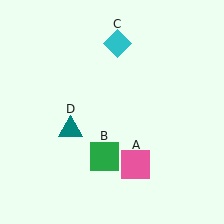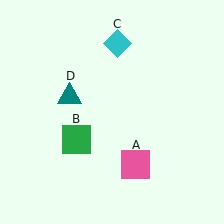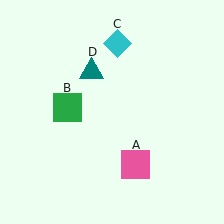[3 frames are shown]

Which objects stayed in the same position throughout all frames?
Pink square (object A) and cyan diamond (object C) remained stationary.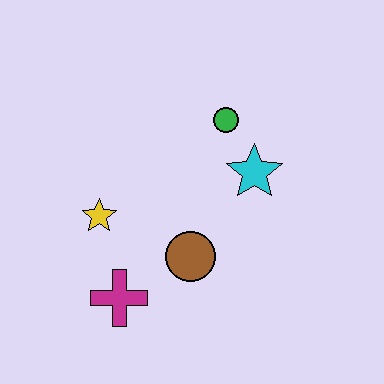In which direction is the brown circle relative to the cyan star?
The brown circle is below the cyan star.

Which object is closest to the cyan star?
The green circle is closest to the cyan star.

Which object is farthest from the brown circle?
The green circle is farthest from the brown circle.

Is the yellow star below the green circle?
Yes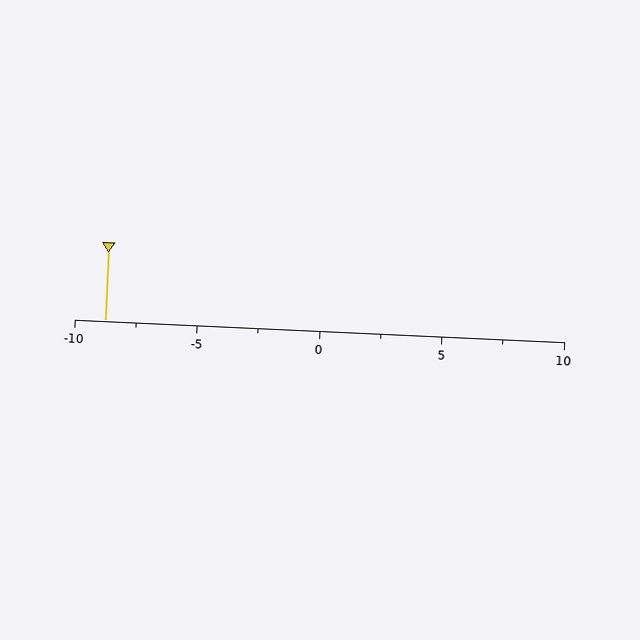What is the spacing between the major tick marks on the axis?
The major ticks are spaced 5 apart.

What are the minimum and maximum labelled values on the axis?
The axis runs from -10 to 10.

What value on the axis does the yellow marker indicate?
The marker indicates approximately -8.8.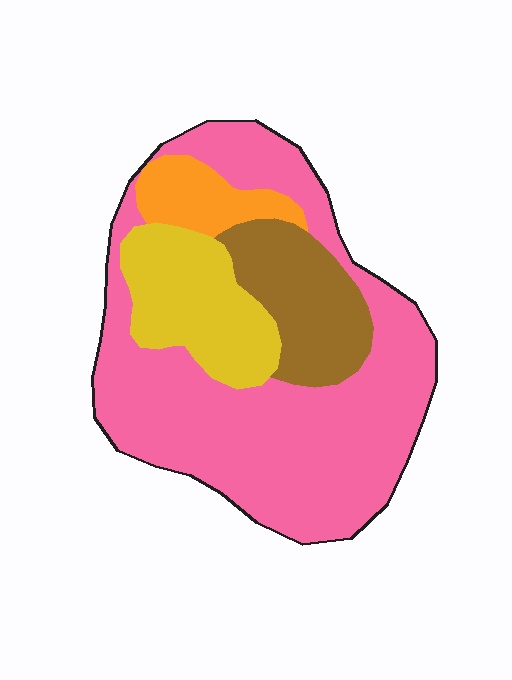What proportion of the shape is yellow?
Yellow covers roughly 15% of the shape.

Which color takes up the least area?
Orange, at roughly 10%.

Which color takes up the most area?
Pink, at roughly 60%.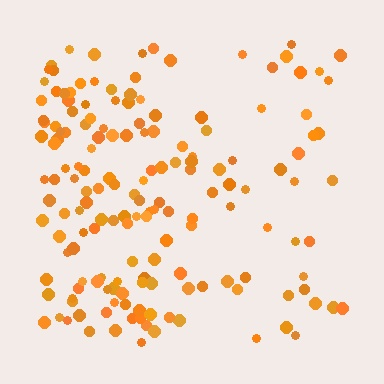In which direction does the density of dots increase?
From right to left, with the left side densest.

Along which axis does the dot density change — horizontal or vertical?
Horizontal.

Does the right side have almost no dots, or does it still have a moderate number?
Still a moderate number, just noticeably fewer than the left.